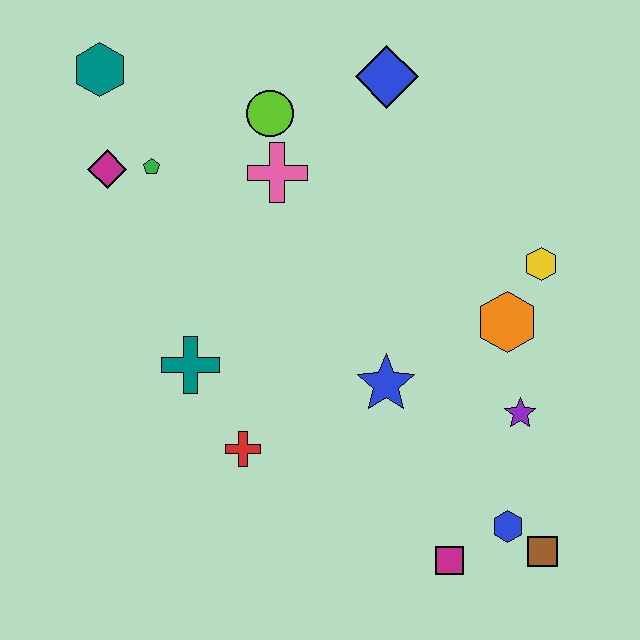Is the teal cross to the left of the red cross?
Yes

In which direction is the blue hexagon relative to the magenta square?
The blue hexagon is to the right of the magenta square.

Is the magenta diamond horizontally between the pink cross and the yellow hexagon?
No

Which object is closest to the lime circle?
The pink cross is closest to the lime circle.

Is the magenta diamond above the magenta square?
Yes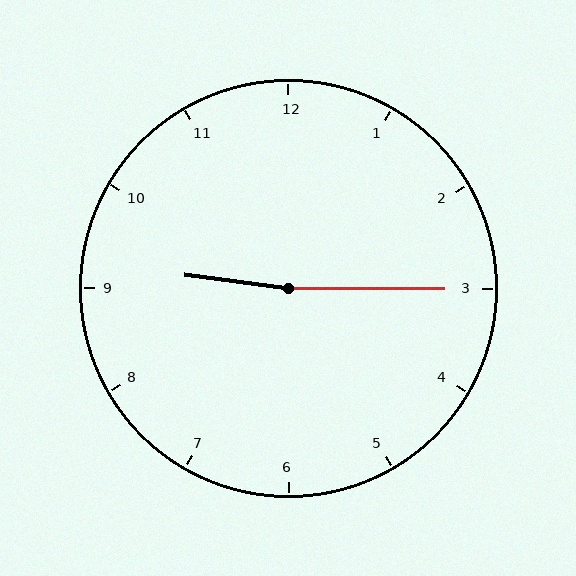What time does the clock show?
9:15.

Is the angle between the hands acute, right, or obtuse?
It is obtuse.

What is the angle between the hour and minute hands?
Approximately 172 degrees.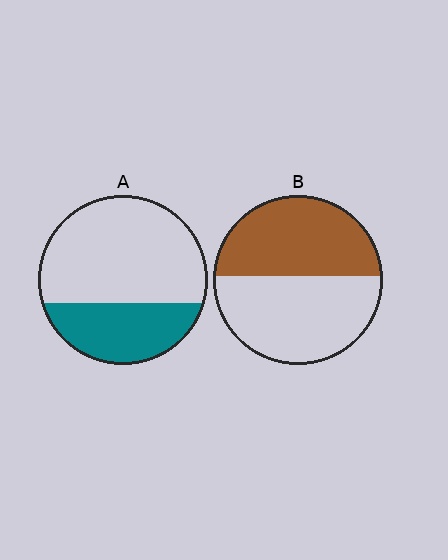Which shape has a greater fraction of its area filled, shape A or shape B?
Shape B.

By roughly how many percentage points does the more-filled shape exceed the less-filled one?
By roughly 15 percentage points (B over A).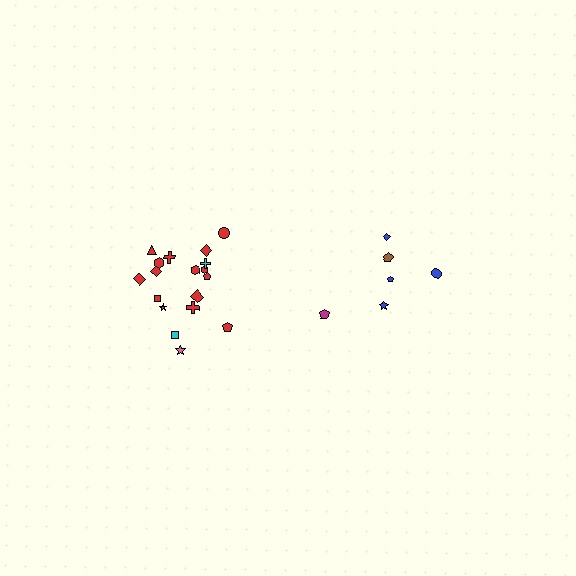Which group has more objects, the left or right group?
The left group.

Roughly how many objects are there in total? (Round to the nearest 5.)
Roughly 25 objects in total.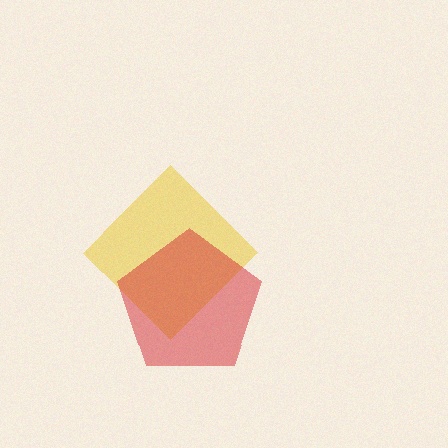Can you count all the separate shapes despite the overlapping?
Yes, there are 2 separate shapes.